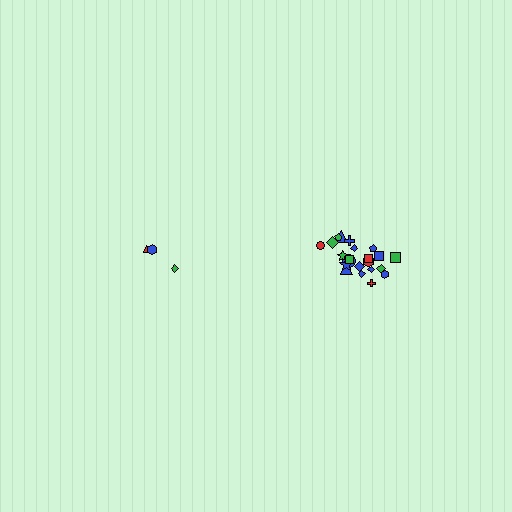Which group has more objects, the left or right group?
The right group.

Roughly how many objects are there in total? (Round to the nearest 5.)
Roughly 25 objects in total.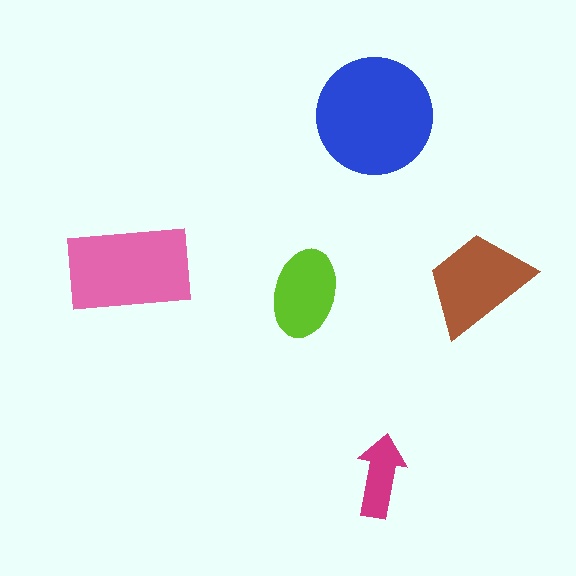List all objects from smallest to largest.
The magenta arrow, the lime ellipse, the brown trapezoid, the pink rectangle, the blue circle.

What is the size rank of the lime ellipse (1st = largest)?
4th.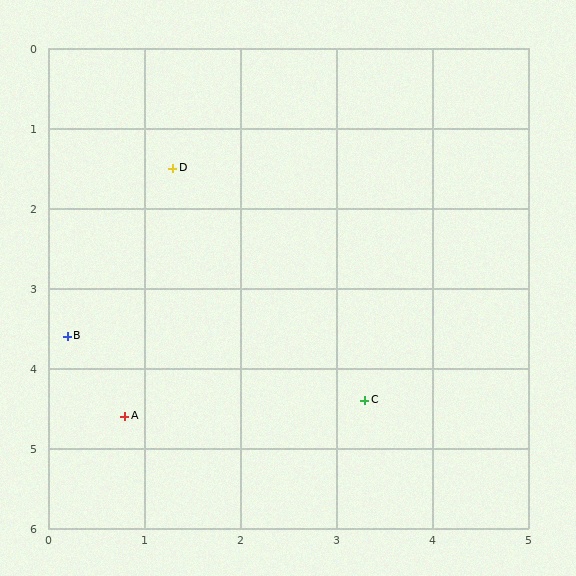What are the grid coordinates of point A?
Point A is at approximately (0.8, 4.6).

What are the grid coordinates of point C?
Point C is at approximately (3.3, 4.4).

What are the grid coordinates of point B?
Point B is at approximately (0.2, 3.6).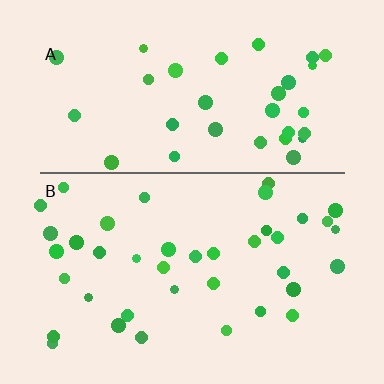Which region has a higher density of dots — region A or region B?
B (the bottom).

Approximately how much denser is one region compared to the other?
Approximately 1.1× — region B over region A.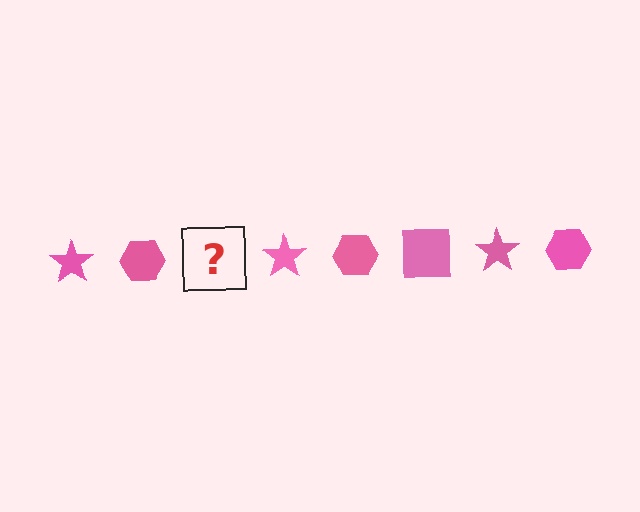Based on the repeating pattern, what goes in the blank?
The blank should be a pink square.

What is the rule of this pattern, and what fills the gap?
The rule is that the pattern cycles through star, hexagon, square shapes in pink. The gap should be filled with a pink square.